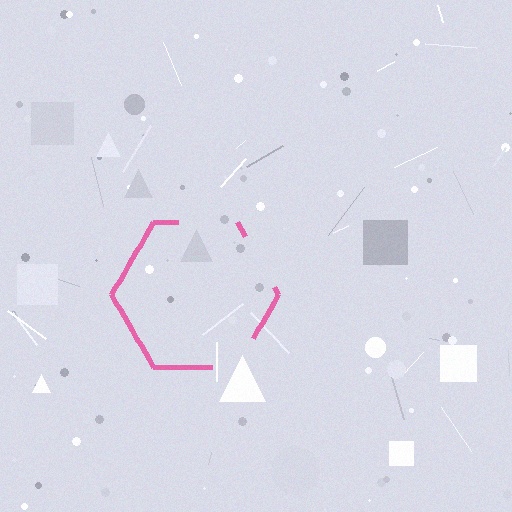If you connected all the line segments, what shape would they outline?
They would outline a hexagon.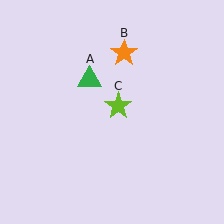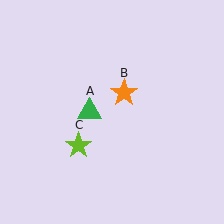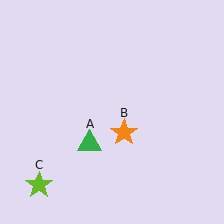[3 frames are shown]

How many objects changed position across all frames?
3 objects changed position: green triangle (object A), orange star (object B), lime star (object C).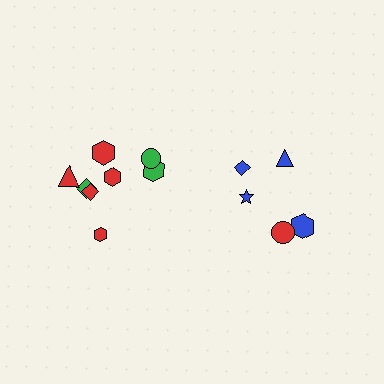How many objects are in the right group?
There are 5 objects.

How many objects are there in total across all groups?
There are 13 objects.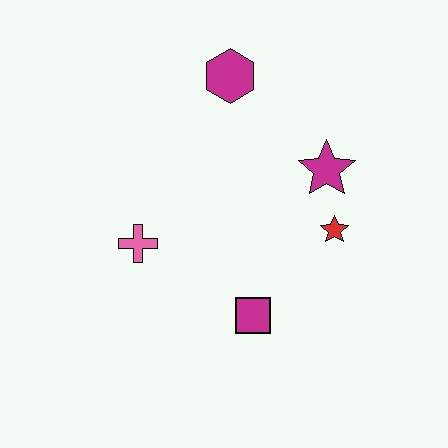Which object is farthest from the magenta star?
The pink cross is farthest from the magenta star.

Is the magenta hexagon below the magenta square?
No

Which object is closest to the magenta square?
The red star is closest to the magenta square.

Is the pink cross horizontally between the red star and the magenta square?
No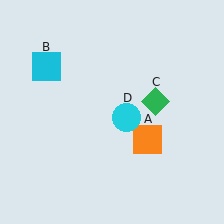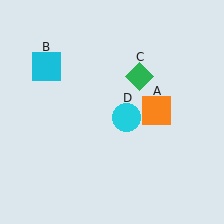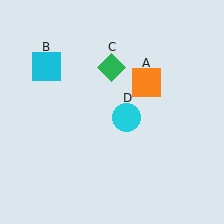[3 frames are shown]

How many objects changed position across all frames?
2 objects changed position: orange square (object A), green diamond (object C).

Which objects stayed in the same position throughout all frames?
Cyan square (object B) and cyan circle (object D) remained stationary.